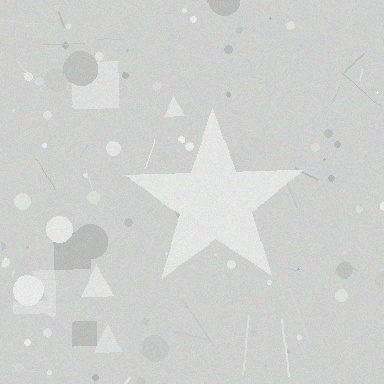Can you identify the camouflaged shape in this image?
The camouflaged shape is a star.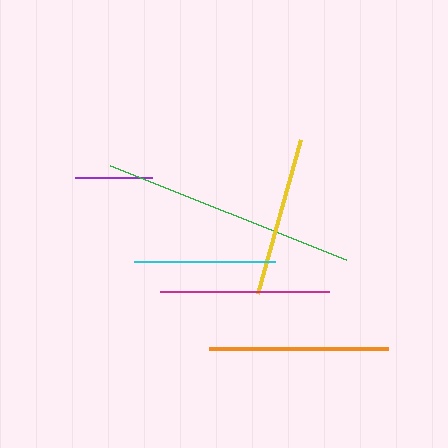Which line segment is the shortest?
The purple line is the shortest at approximately 77 pixels.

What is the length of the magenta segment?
The magenta segment is approximately 169 pixels long.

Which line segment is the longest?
The green line is the longest at approximately 254 pixels.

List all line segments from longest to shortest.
From longest to shortest: green, orange, magenta, yellow, cyan, purple.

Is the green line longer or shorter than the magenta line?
The green line is longer than the magenta line.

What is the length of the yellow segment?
The yellow segment is approximately 161 pixels long.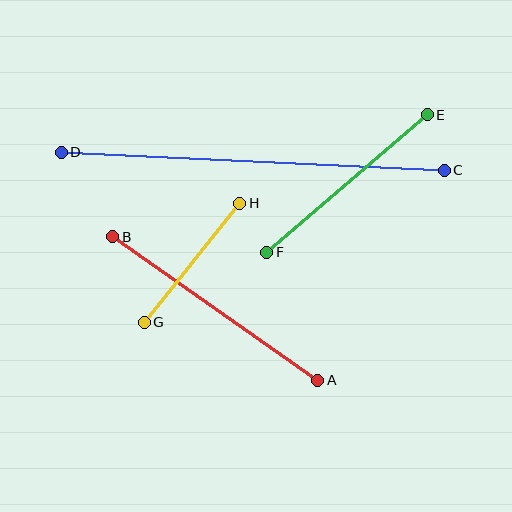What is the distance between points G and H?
The distance is approximately 153 pixels.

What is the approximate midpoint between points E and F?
The midpoint is at approximately (347, 184) pixels.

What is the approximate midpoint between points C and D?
The midpoint is at approximately (253, 161) pixels.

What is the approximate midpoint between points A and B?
The midpoint is at approximately (215, 308) pixels.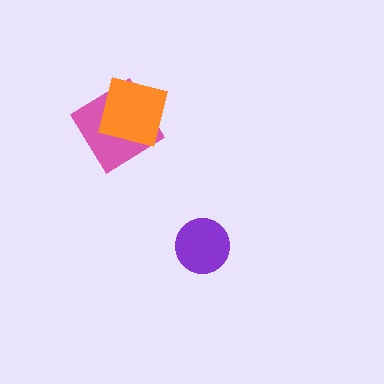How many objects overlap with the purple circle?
0 objects overlap with the purple circle.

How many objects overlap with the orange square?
1 object overlaps with the orange square.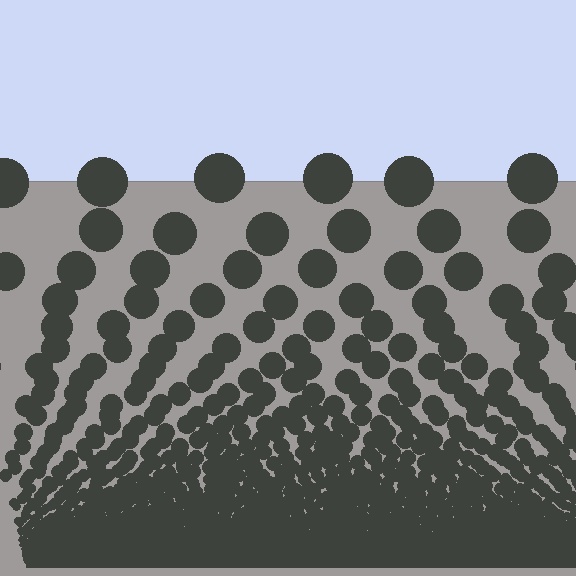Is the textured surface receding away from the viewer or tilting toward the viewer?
The surface appears to tilt toward the viewer. Texture elements get larger and sparser toward the top.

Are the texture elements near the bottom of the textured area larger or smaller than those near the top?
Smaller. The gradient is inverted — elements near the bottom are smaller and denser.